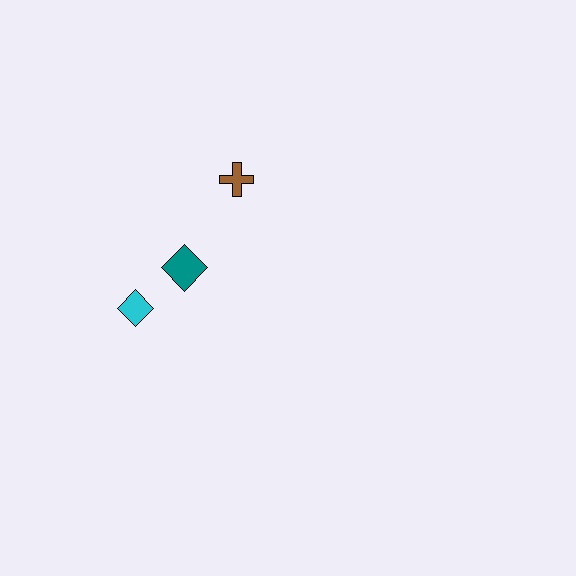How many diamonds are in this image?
There are 2 diamonds.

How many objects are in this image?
There are 3 objects.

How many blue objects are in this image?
There are no blue objects.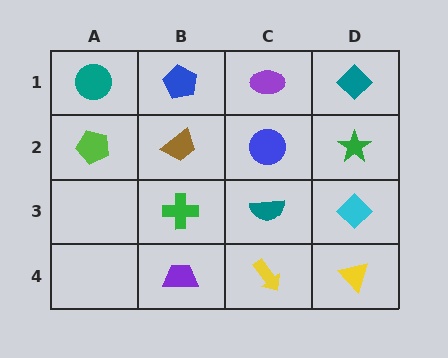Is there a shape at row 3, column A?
No, that cell is empty.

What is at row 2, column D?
A green star.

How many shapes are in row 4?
3 shapes.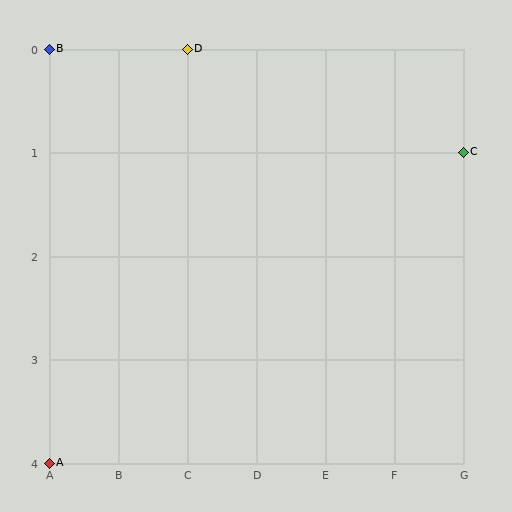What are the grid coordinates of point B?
Point B is at grid coordinates (A, 0).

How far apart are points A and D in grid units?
Points A and D are 2 columns and 4 rows apart (about 4.5 grid units diagonally).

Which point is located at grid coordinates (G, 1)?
Point C is at (G, 1).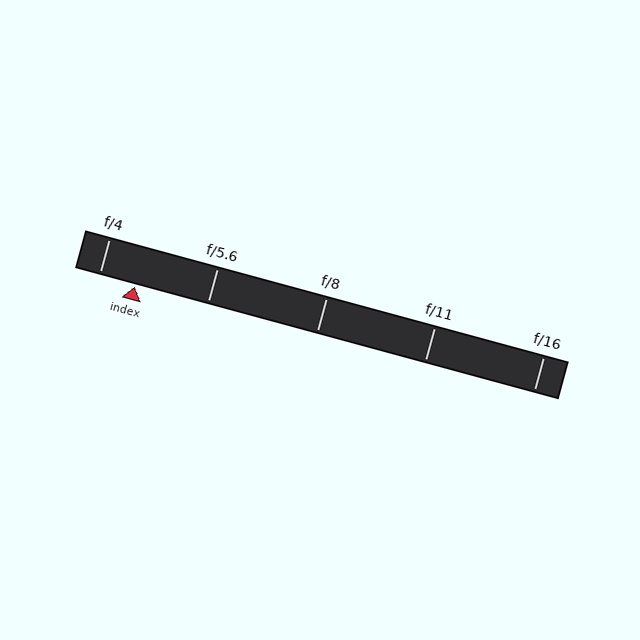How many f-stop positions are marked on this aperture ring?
There are 5 f-stop positions marked.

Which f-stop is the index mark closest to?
The index mark is closest to f/4.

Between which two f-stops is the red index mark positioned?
The index mark is between f/4 and f/5.6.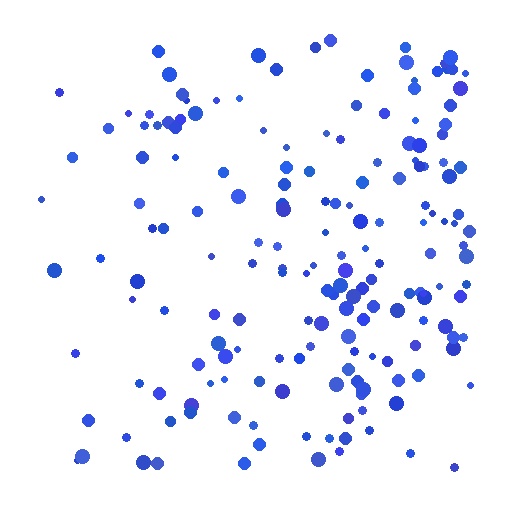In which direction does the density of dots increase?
From left to right, with the right side densest.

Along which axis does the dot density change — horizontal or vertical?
Horizontal.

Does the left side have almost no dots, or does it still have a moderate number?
Still a moderate number, just noticeably fewer than the right.